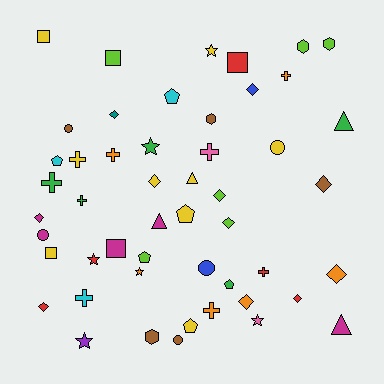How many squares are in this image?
There are 5 squares.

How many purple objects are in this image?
There is 1 purple object.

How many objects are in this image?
There are 50 objects.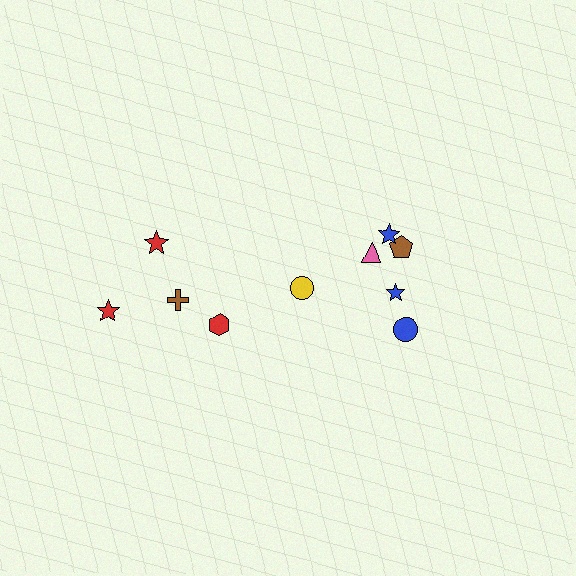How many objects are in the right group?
There are 6 objects.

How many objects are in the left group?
There are 4 objects.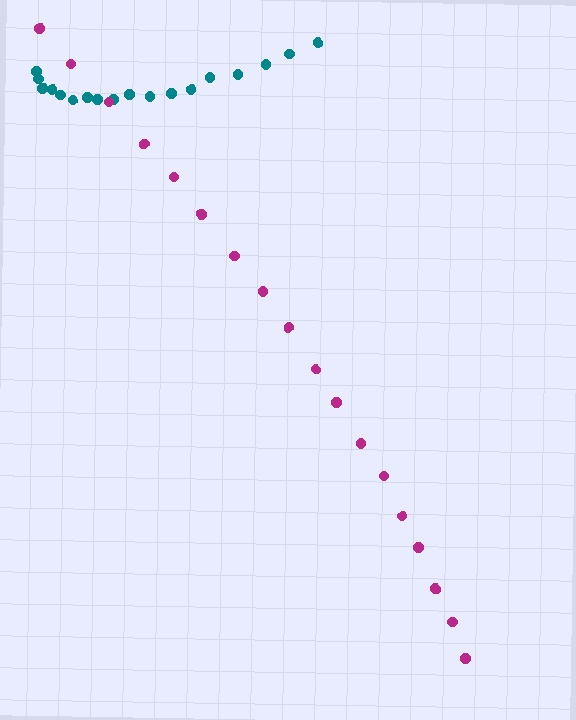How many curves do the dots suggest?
There are 2 distinct paths.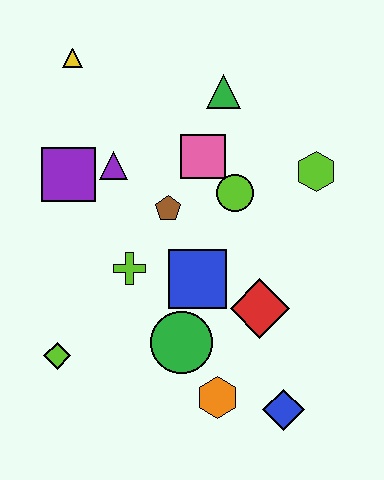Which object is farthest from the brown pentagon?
The blue diamond is farthest from the brown pentagon.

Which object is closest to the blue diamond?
The orange hexagon is closest to the blue diamond.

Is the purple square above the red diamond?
Yes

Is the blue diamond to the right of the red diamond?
Yes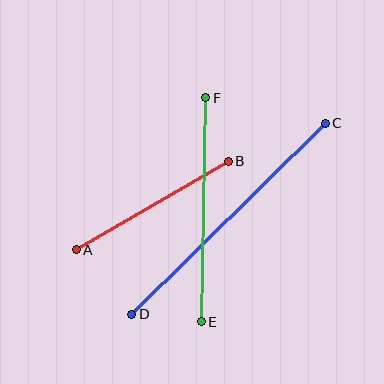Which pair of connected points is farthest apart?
Points C and D are farthest apart.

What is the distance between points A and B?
The distance is approximately 176 pixels.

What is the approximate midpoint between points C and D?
The midpoint is at approximately (228, 219) pixels.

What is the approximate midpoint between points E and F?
The midpoint is at approximately (203, 210) pixels.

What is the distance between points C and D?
The distance is approximately 272 pixels.